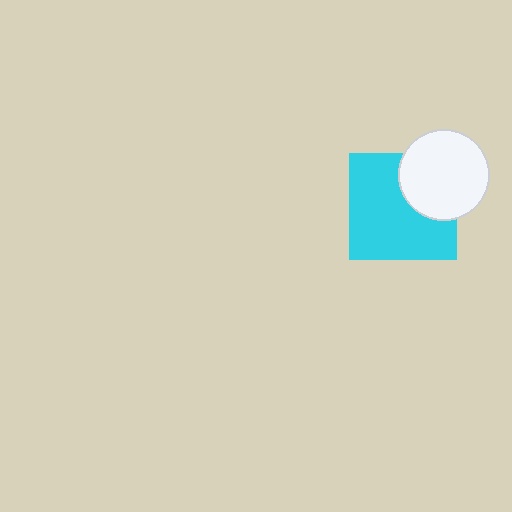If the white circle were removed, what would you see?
You would see the complete cyan square.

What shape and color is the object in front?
The object in front is a white circle.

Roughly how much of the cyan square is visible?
Most of it is visible (roughly 69%).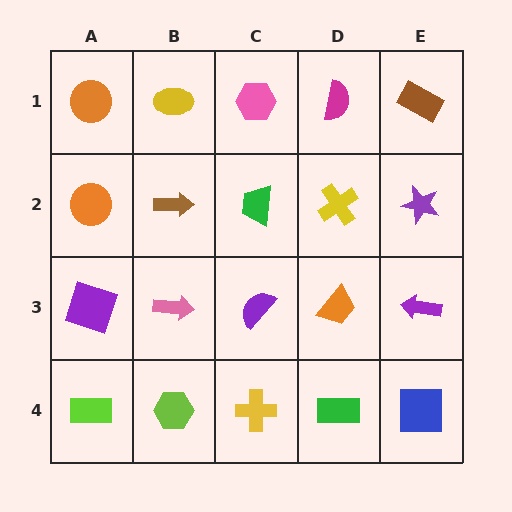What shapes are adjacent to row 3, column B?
A brown arrow (row 2, column B), a lime hexagon (row 4, column B), a purple square (row 3, column A), a purple semicircle (row 3, column C).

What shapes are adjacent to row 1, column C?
A green trapezoid (row 2, column C), a yellow ellipse (row 1, column B), a magenta semicircle (row 1, column D).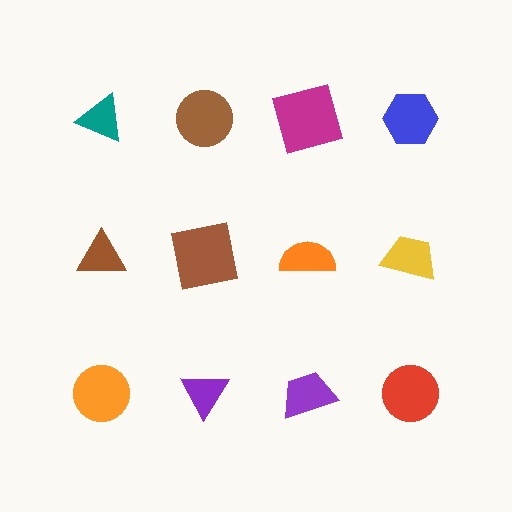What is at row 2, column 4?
A yellow trapezoid.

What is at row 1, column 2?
A brown circle.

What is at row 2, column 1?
A brown triangle.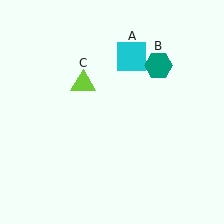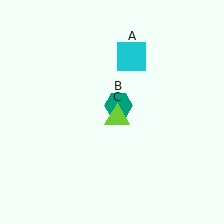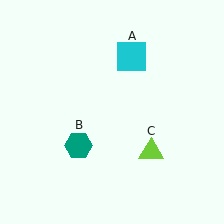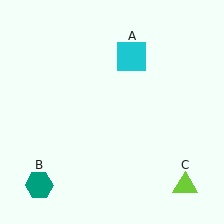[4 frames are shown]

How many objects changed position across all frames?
2 objects changed position: teal hexagon (object B), lime triangle (object C).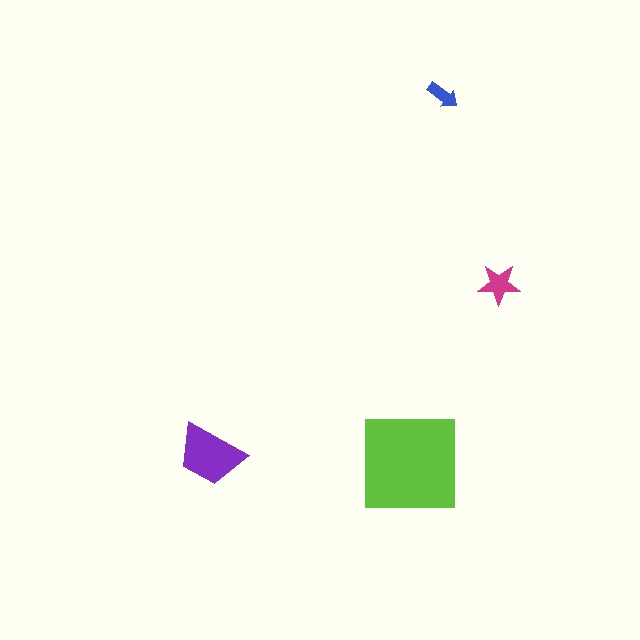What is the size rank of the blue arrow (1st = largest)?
4th.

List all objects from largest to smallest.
The lime square, the purple trapezoid, the magenta star, the blue arrow.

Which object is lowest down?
The lime square is bottommost.